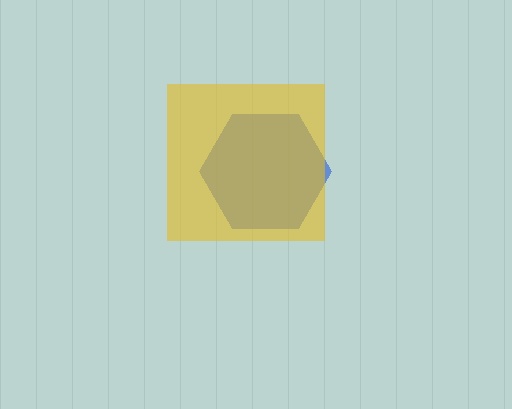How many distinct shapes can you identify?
There are 2 distinct shapes: a blue hexagon, a yellow square.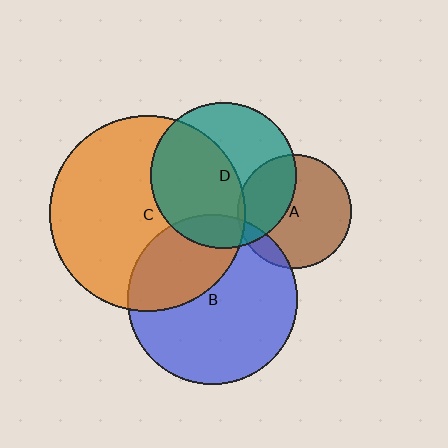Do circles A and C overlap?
Yes.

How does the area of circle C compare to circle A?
Approximately 3.0 times.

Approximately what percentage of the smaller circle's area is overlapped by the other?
Approximately 5%.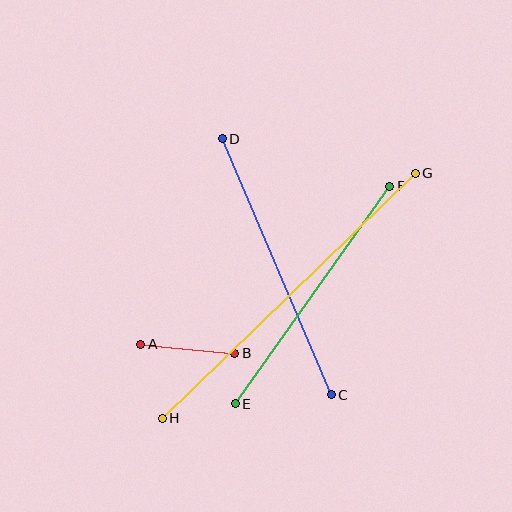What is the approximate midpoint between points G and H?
The midpoint is at approximately (289, 296) pixels.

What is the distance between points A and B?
The distance is approximately 94 pixels.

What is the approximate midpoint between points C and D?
The midpoint is at approximately (277, 267) pixels.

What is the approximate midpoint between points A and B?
The midpoint is at approximately (188, 349) pixels.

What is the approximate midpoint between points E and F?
The midpoint is at approximately (313, 295) pixels.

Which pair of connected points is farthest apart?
Points G and H are farthest apart.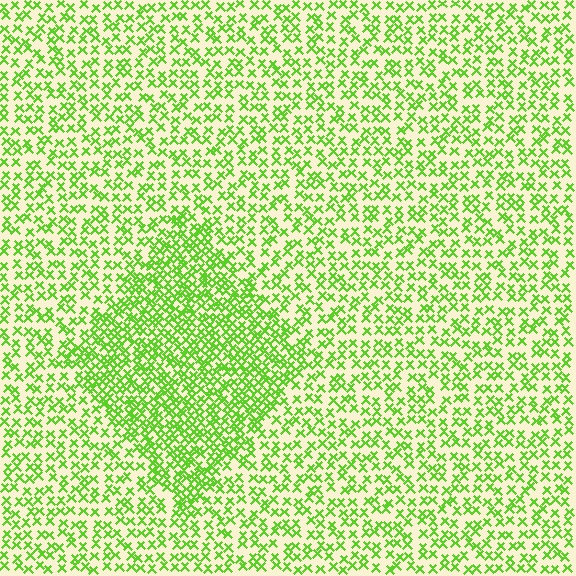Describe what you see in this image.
The image contains small lime elements arranged at two different densities. A diamond-shaped region is visible where the elements are more densely packed than the surrounding area.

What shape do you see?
I see a diamond.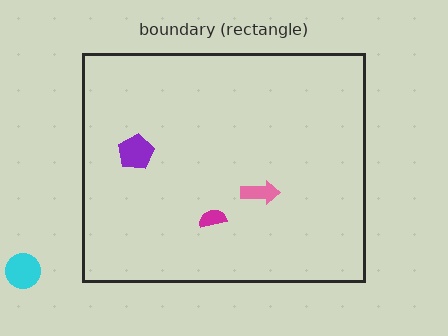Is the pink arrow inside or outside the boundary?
Inside.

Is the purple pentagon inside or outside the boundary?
Inside.